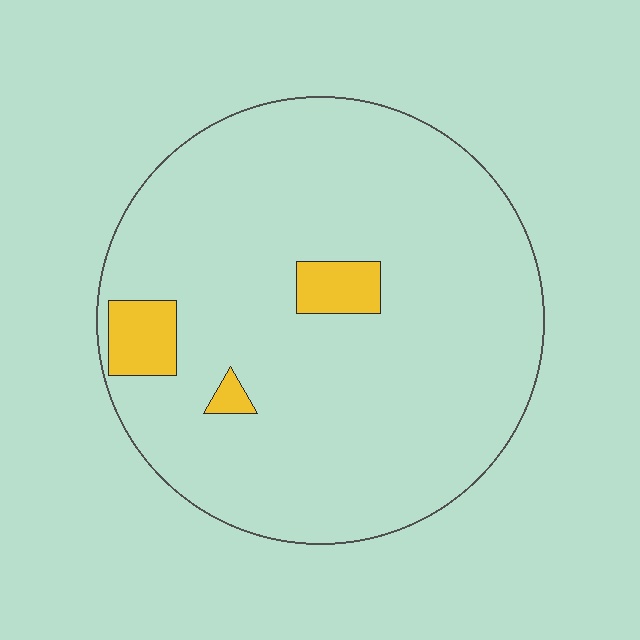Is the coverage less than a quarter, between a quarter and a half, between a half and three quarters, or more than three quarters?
Less than a quarter.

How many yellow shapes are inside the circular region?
3.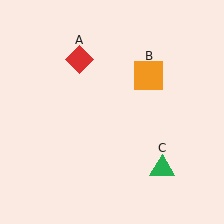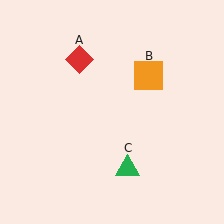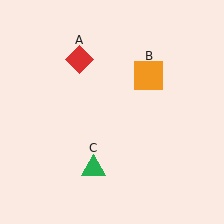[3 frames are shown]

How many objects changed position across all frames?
1 object changed position: green triangle (object C).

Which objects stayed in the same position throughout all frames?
Red diamond (object A) and orange square (object B) remained stationary.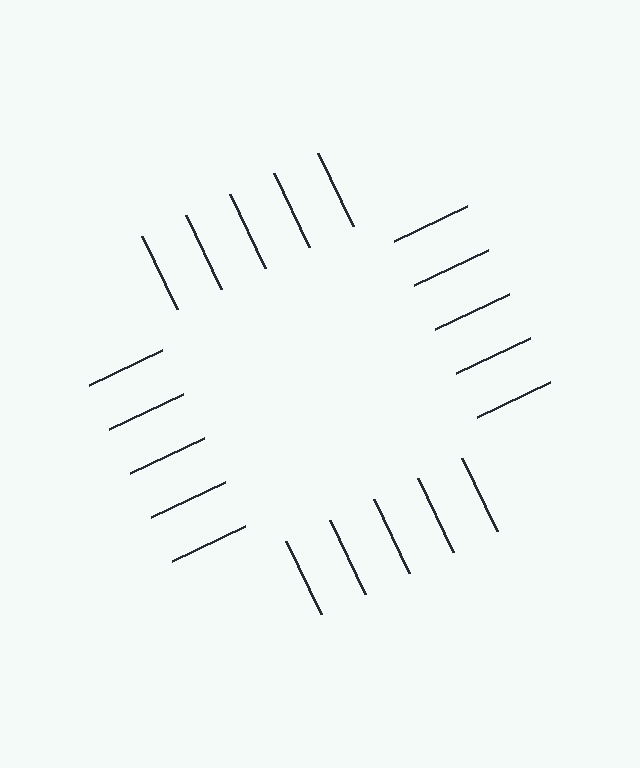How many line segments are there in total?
20 — 5 along each of the 4 edges.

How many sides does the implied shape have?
4 sides — the line-ends trace a square.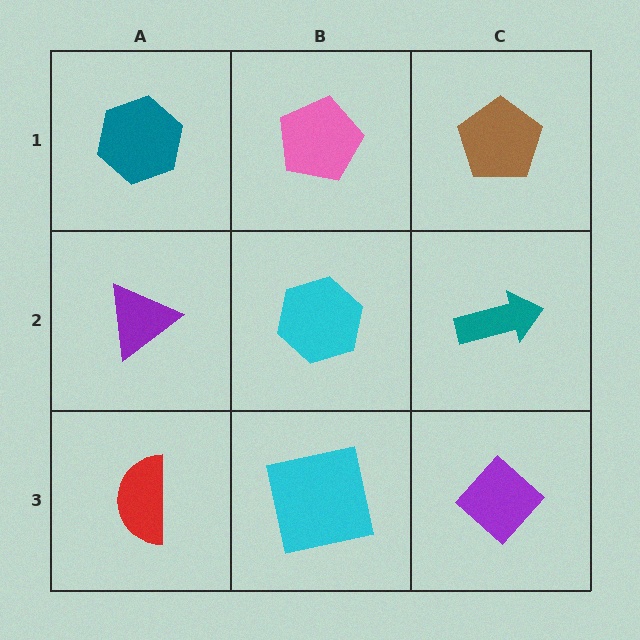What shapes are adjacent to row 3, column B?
A cyan hexagon (row 2, column B), a red semicircle (row 3, column A), a purple diamond (row 3, column C).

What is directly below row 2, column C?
A purple diamond.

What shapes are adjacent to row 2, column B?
A pink pentagon (row 1, column B), a cyan square (row 3, column B), a purple triangle (row 2, column A), a teal arrow (row 2, column C).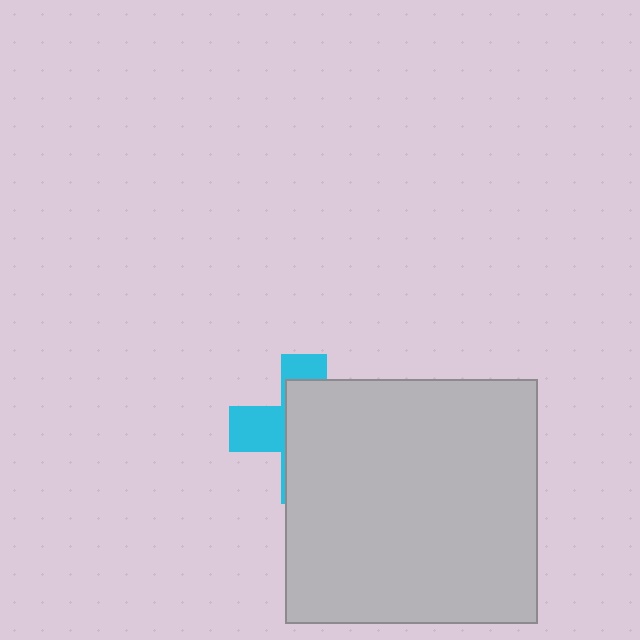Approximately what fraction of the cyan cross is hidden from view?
Roughly 65% of the cyan cross is hidden behind the light gray rectangle.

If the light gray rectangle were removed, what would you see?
You would see the complete cyan cross.